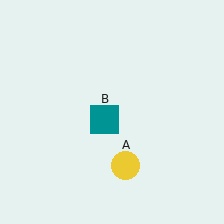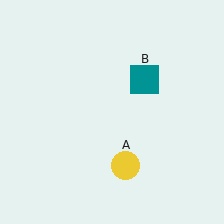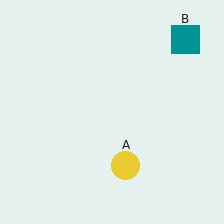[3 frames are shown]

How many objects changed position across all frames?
1 object changed position: teal square (object B).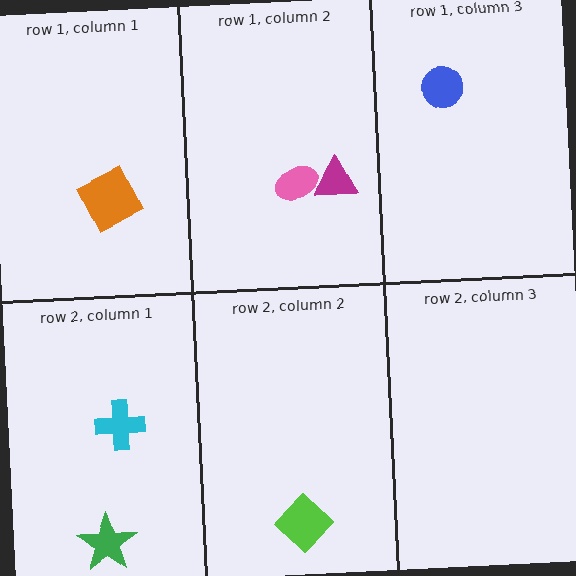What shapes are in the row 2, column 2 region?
The lime diamond.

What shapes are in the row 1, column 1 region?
The orange square.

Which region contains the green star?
The row 2, column 1 region.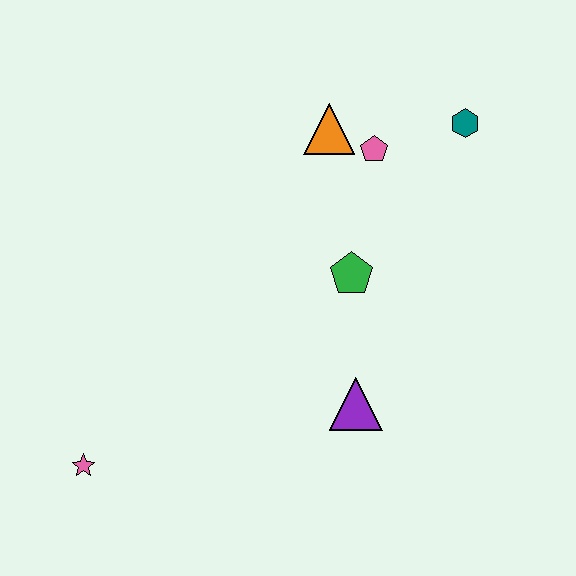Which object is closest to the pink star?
The purple triangle is closest to the pink star.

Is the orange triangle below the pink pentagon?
No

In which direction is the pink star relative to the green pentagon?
The pink star is to the left of the green pentagon.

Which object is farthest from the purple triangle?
The teal hexagon is farthest from the purple triangle.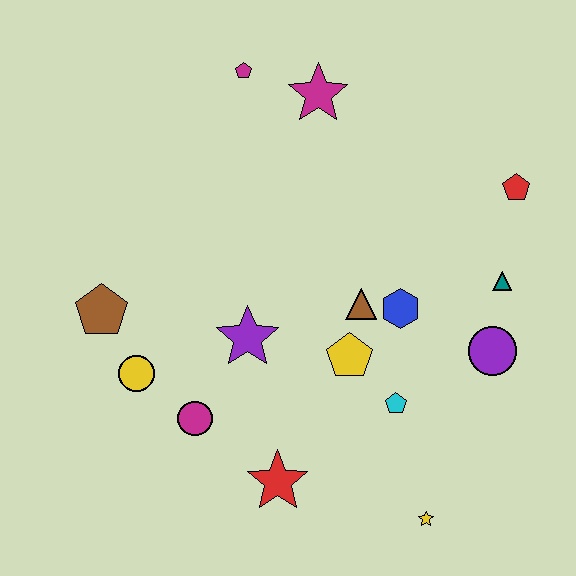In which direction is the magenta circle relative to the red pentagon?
The magenta circle is to the left of the red pentagon.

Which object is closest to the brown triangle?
The blue hexagon is closest to the brown triangle.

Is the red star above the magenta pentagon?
No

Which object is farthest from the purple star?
The red pentagon is farthest from the purple star.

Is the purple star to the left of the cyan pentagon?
Yes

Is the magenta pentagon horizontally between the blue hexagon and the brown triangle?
No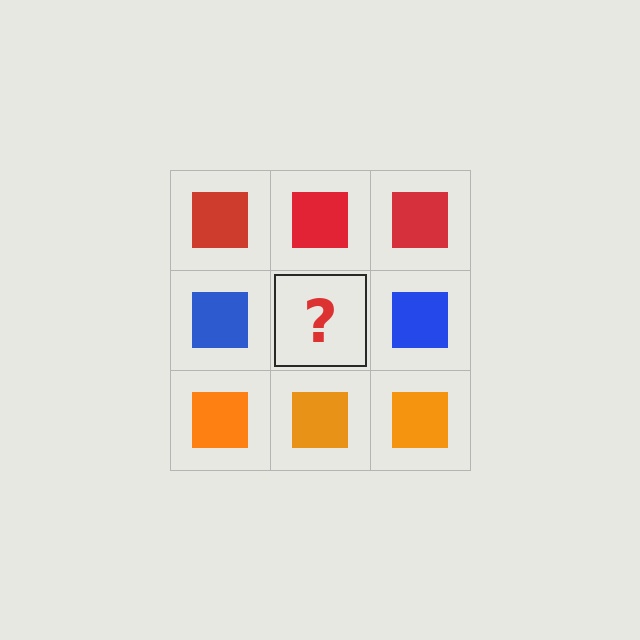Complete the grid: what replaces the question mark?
The question mark should be replaced with a blue square.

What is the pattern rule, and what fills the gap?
The rule is that each row has a consistent color. The gap should be filled with a blue square.